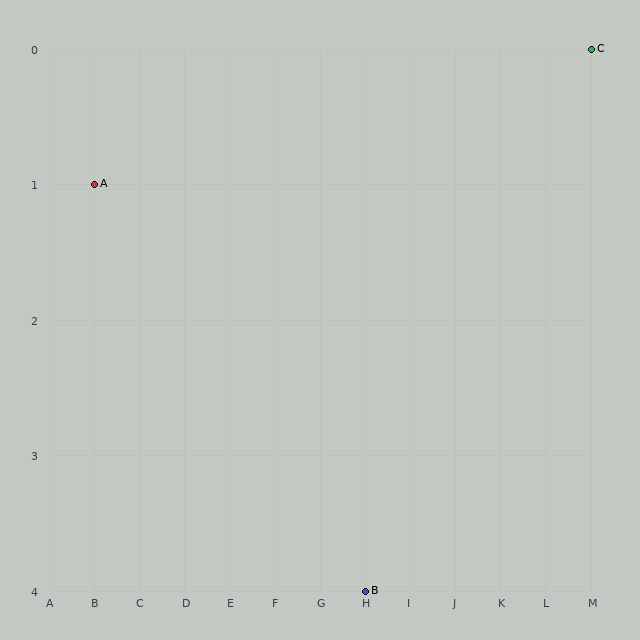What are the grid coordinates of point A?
Point A is at grid coordinates (B, 1).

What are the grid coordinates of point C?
Point C is at grid coordinates (M, 0).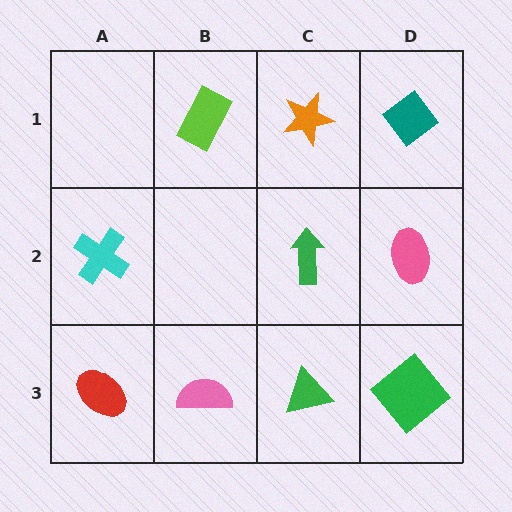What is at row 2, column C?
A green arrow.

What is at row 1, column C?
An orange star.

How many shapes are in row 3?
4 shapes.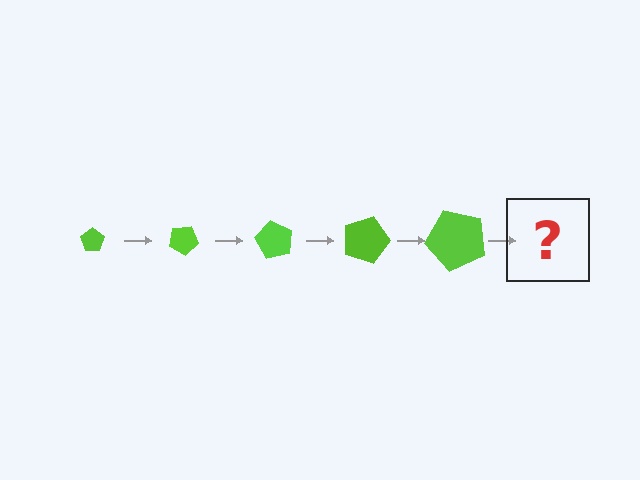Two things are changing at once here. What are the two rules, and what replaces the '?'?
The two rules are that the pentagon grows larger each step and it rotates 30 degrees each step. The '?' should be a pentagon, larger than the previous one and rotated 150 degrees from the start.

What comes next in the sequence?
The next element should be a pentagon, larger than the previous one and rotated 150 degrees from the start.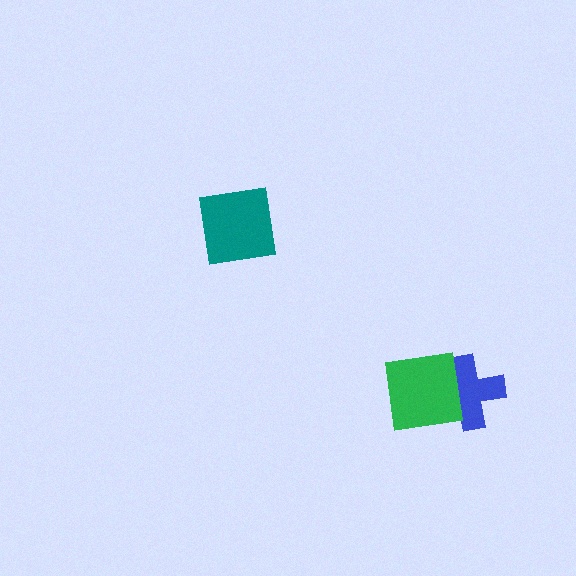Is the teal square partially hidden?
No, no other shape covers it.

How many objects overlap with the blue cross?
1 object overlaps with the blue cross.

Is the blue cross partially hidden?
Yes, it is partially covered by another shape.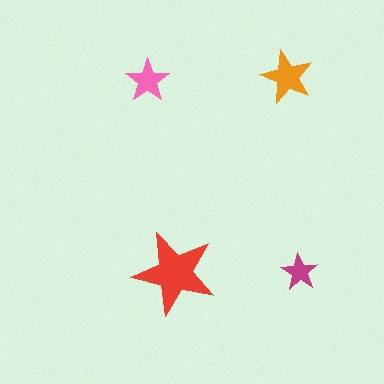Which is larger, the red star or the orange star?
The red one.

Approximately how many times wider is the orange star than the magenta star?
About 1.5 times wider.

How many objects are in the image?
There are 4 objects in the image.